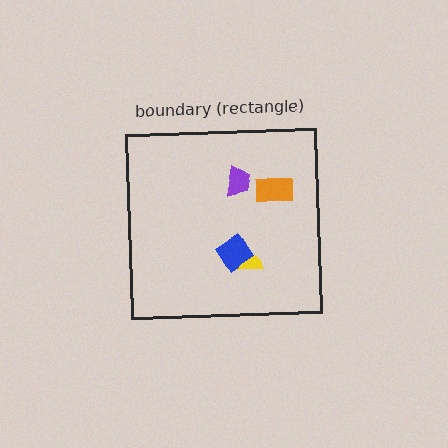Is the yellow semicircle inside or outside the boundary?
Inside.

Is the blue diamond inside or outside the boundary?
Inside.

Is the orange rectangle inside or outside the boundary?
Inside.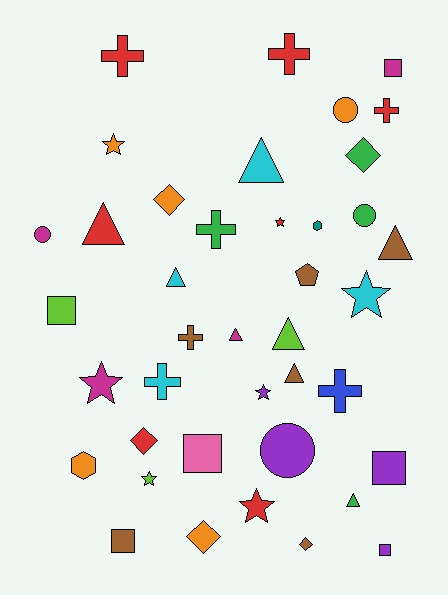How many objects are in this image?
There are 40 objects.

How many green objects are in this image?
There are 4 green objects.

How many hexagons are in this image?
There are 2 hexagons.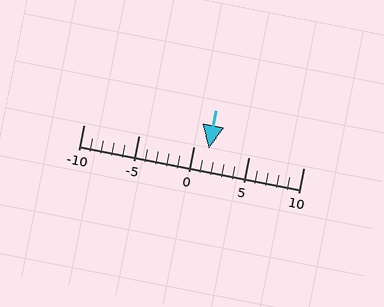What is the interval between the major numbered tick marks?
The major tick marks are spaced 5 units apart.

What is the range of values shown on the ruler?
The ruler shows values from -10 to 10.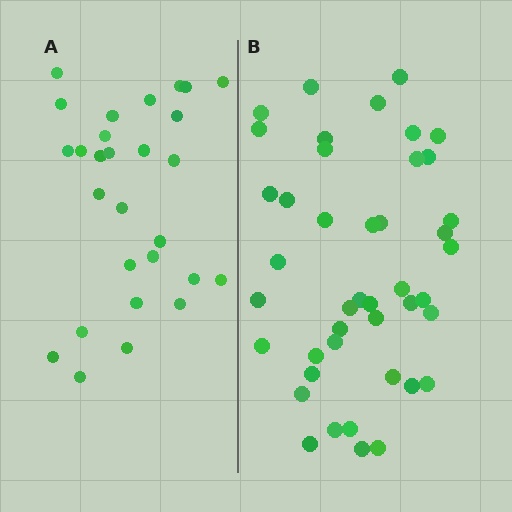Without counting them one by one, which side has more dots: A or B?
Region B (the right region) has more dots.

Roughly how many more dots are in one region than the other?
Region B has approximately 15 more dots than region A.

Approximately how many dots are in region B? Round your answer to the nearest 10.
About 40 dots. (The exact count is 43, which rounds to 40.)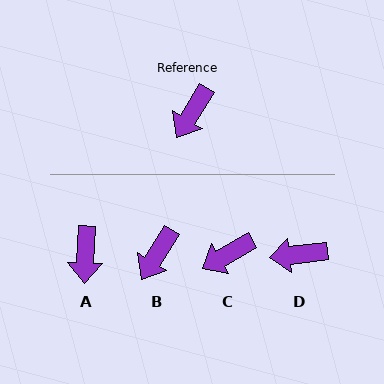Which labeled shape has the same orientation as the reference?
B.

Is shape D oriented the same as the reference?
No, it is off by about 51 degrees.